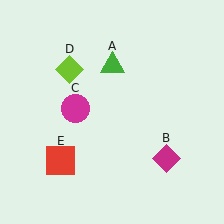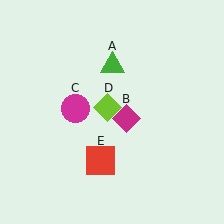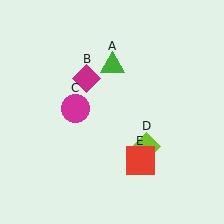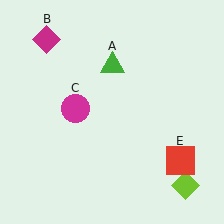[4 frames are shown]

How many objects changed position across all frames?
3 objects changed position: magenta diamond (object B), lime diamond (object D), red square (object E).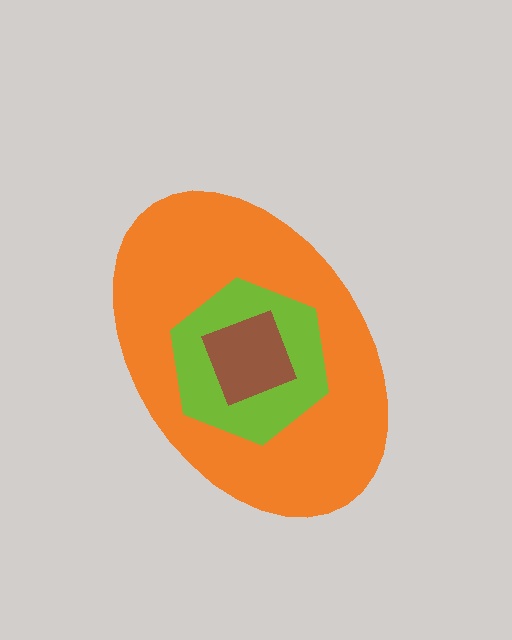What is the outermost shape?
The orange ellipse.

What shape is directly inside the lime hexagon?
The brown square.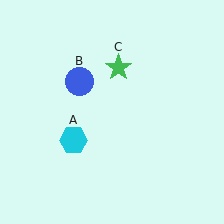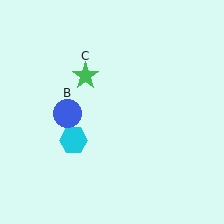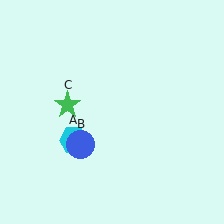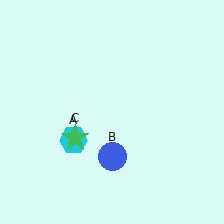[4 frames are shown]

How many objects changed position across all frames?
2 objects changed position: blue circle (object B), green star (object C).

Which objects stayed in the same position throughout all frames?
Cyan hexagon (object A) remained stationary.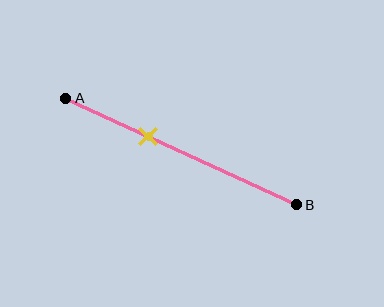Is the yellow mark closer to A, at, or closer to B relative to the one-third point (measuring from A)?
The yellow mark is approximately at the one-third point of segment AB.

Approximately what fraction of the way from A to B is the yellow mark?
The yellow mark is approximately 35% of the way from A to B.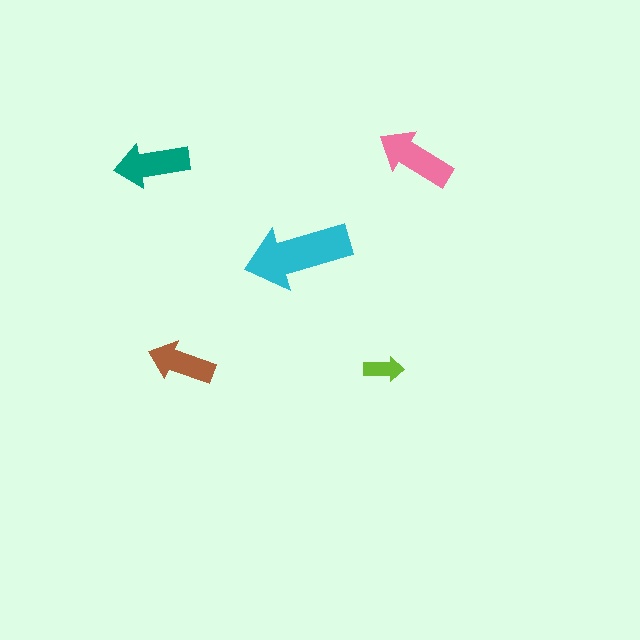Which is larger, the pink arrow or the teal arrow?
The pink one.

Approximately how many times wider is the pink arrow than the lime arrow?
About 2 times wider.